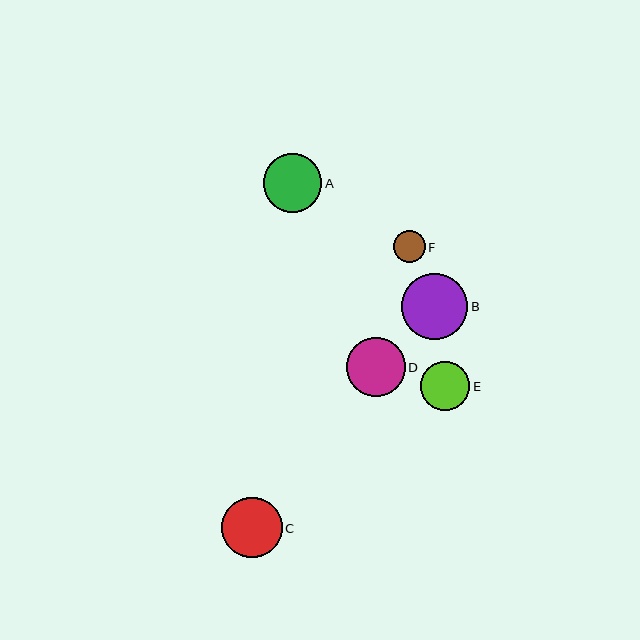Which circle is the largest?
Circle B is the largest with a size of approximately 66 pixels.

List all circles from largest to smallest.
From largest to smallest: B, C, A, D, E, F.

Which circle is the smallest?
Circle F is the smallest with a size of approximately 31 pixels.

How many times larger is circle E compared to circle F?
Circle E is approximately 1.6 times the size of circle F.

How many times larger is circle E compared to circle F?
Circle E is approximately 1.6 times the size of circle F.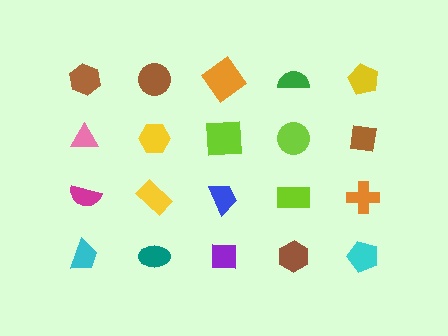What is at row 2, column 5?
A brown square.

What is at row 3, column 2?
A yellow rectangle.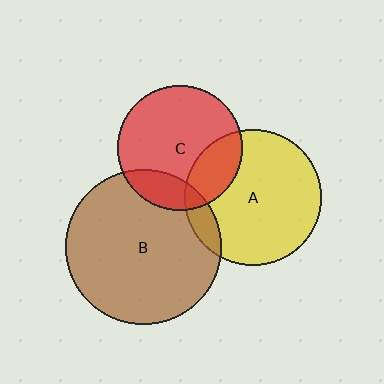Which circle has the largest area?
Circle B (brown).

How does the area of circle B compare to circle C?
Approximately 1.5 times.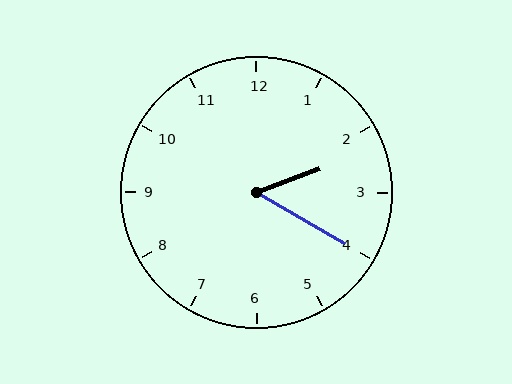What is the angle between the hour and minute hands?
Approximately 50 degrees.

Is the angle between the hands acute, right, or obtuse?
It is acute.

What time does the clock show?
2:20.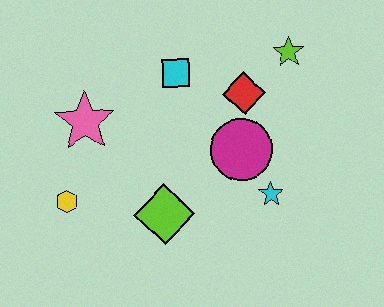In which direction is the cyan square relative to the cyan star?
The cyan square is above the cyan star.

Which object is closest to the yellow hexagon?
The pink star is closest to the yellow hexagon.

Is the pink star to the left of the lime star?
Yes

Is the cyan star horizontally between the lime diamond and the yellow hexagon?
No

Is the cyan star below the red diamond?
Yes